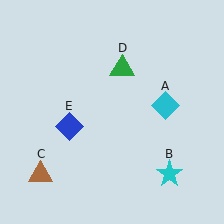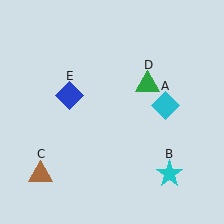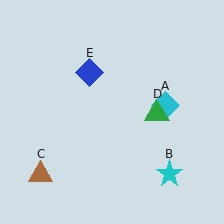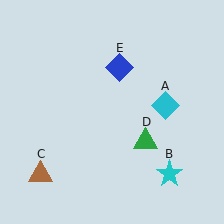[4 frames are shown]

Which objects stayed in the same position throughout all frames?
Cyan diamond (object A) and cyan star (object B) and brown triangle (object C) remained stationary.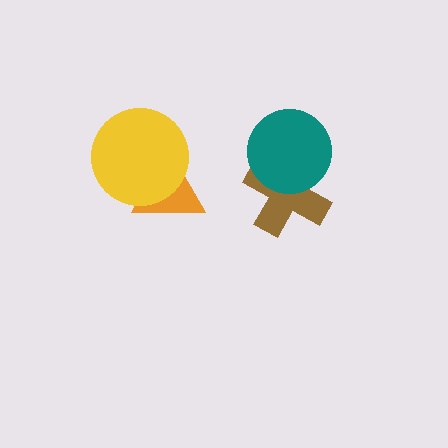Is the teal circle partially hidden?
No, no other shape covers it.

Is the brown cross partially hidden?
Yes, it is partially covered by another shape.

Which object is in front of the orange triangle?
The yellow circle is in front of the orange triangle.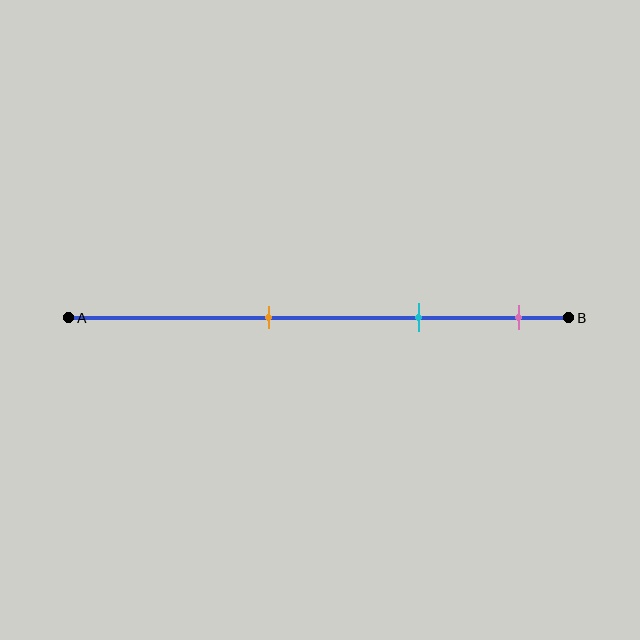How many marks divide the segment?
There are 3 marks dividing the segment.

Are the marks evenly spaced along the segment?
Yes, the marks are approximately evenly spaced.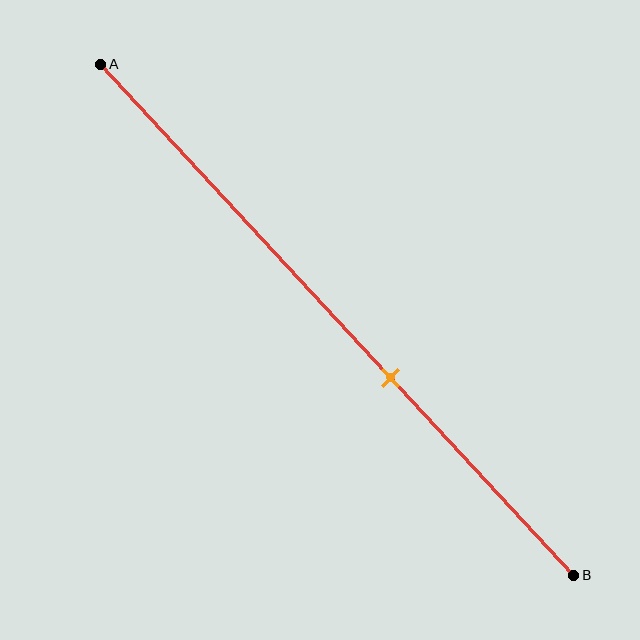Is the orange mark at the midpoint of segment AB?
No, the mark is at about 60% from A, not at the 50% midpoint.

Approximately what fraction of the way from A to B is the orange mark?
The orange mark is approximately 60% of the way from A to B.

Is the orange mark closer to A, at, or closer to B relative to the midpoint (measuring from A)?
The orange mark is closer to point B than the midpoint of segment AB.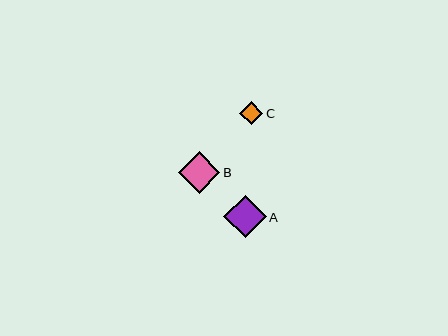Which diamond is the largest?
Diamond A is the largest with a size of approximately 43 pixels.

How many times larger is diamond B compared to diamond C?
Diamond B is approximately 1.8 times the size of diamond C.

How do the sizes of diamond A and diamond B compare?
Diamond A and diamond B are approximately the same size.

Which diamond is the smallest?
Diamond C is the smallest with a size of approximately 23 pixels.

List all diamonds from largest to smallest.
From largest to smallest: A, B, C.